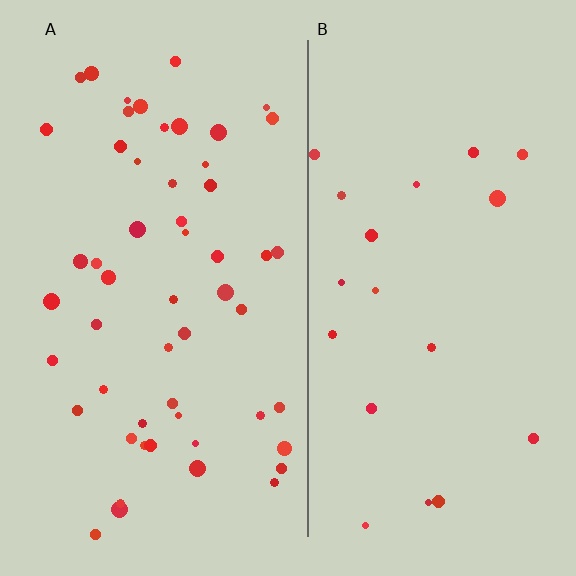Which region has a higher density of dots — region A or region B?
A (the left).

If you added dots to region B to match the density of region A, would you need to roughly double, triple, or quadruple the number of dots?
Approximately triple.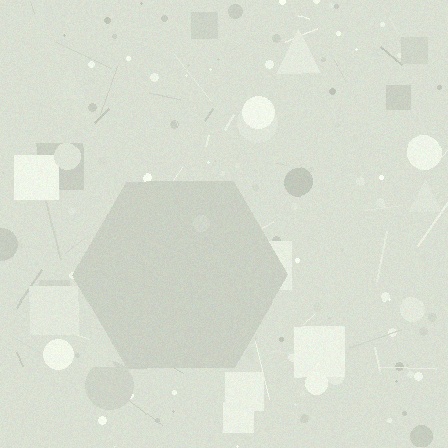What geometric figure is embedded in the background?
A hexagon is embedded in the background.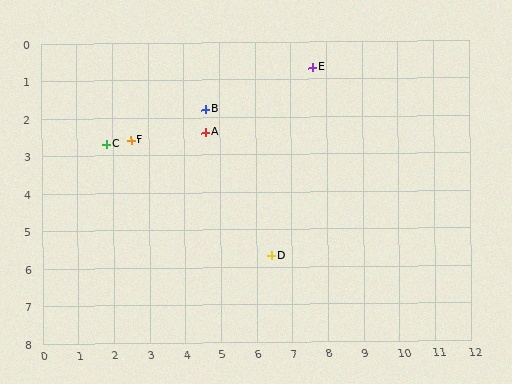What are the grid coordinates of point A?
Point A is at approximately (4.6, 2.4).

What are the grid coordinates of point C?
Point C is at approximately (1.8, 2.7).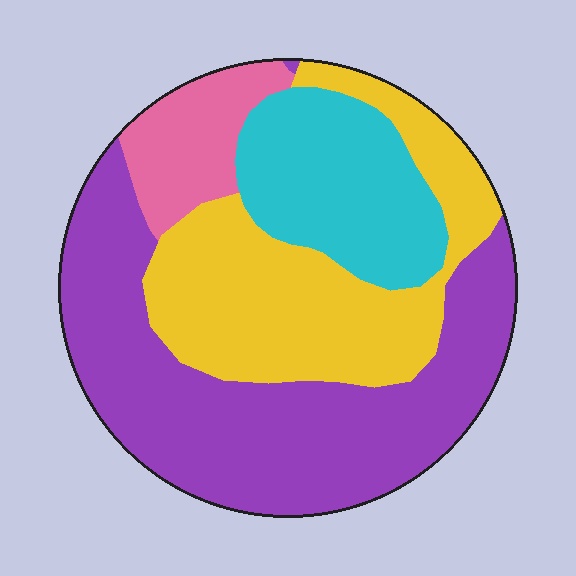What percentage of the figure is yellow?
Yellow covers 30% of the figure.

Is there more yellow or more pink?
Yellow.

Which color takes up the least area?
Pink, at roughly 10%.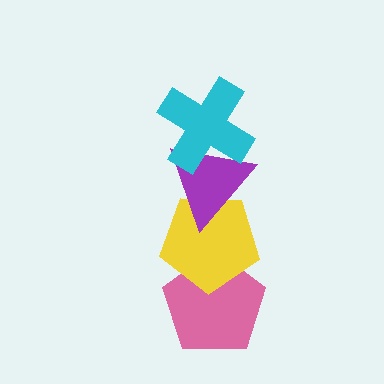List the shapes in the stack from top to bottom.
From top to bottom: the cyan cross, the purple triangle, the yellow pentagon, the pink pentagon.